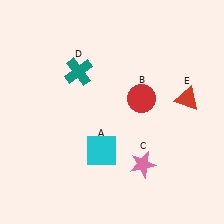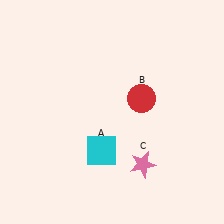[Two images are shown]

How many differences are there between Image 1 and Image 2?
There are 2 differences between the two images.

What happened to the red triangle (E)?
The red triangle (E) was removed in Image 2. It was in the top-right area of Image 1.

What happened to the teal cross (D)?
The teal cross (D) was removed in Image 2. It was in the top-left area of Image 1.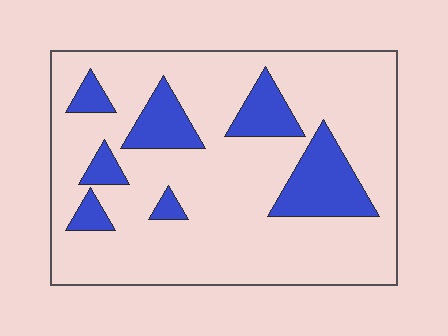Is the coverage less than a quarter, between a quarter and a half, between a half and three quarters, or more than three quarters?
Less than a quarter.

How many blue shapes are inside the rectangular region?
7.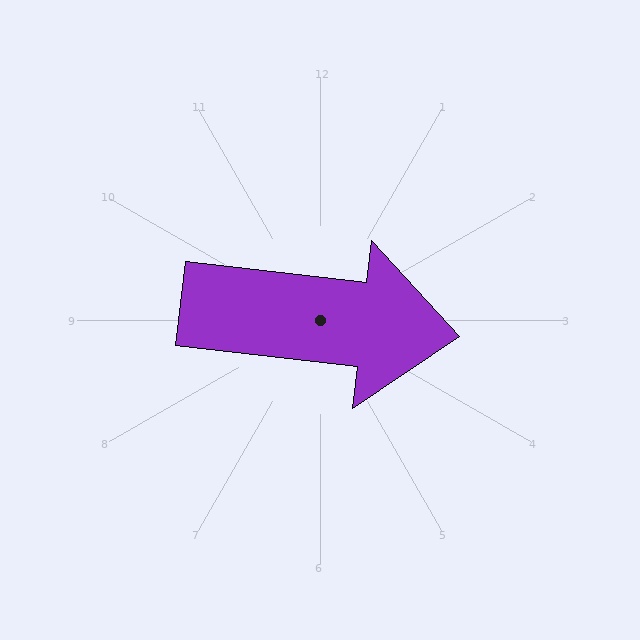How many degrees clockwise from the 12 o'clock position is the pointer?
Approximately 97 degrees.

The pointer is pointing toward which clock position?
Roughly 3 o'clock.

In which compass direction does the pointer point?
East.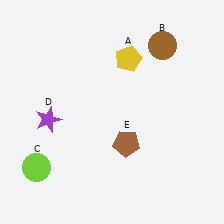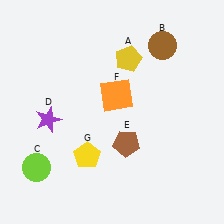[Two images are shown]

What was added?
An orange square (F), a yellow pentagon (G) were added in Image 2.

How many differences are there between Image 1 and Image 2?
There are 2 differences between the two images.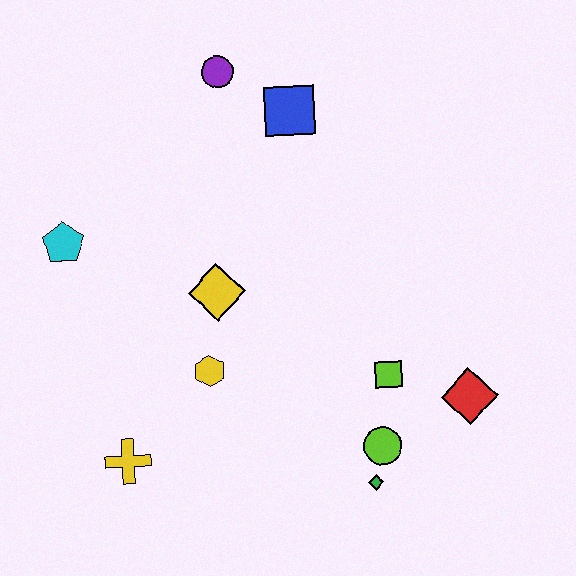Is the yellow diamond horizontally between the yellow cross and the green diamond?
Yes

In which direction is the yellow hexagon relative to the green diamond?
The yellow hexagon is to the left of the green diamond.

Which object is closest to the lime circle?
The green diamond is closest to the lime circle.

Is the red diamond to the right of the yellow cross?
Yes